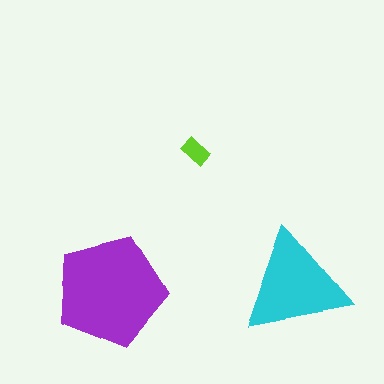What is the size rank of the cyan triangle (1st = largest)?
2nd.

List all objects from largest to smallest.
The purple pentagon, the cyan triangle, the lime rectangle.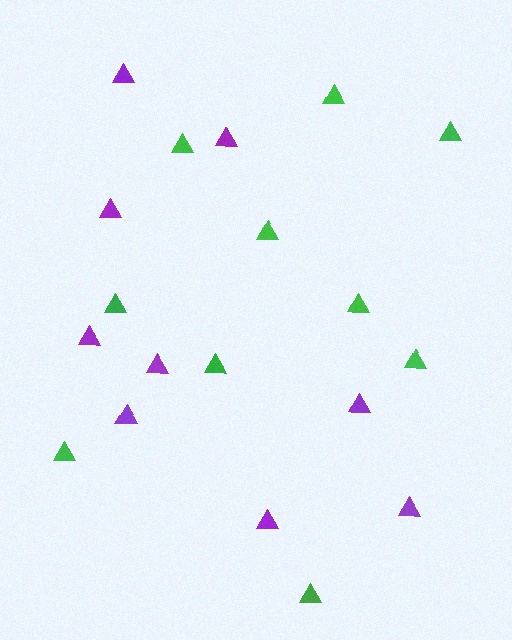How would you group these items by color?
There are 2 groups: one group of green triangles (10) and one group of purple triangles (9).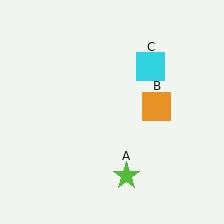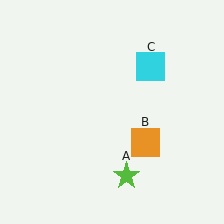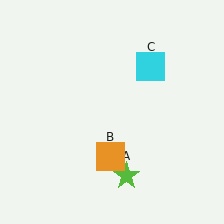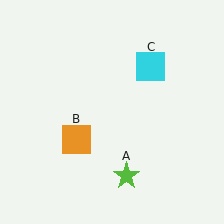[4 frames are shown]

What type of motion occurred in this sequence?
The orange square (object B) rotated clockwise around the center of the scene.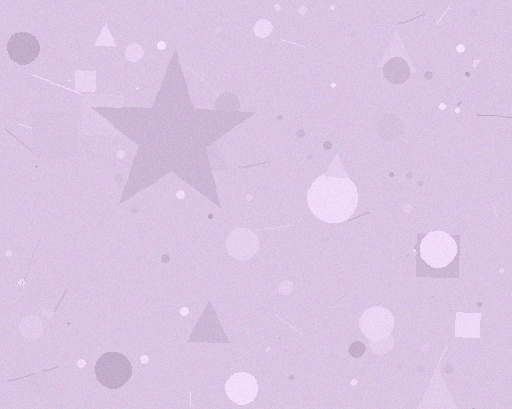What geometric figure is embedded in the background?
A star is embedded in the background.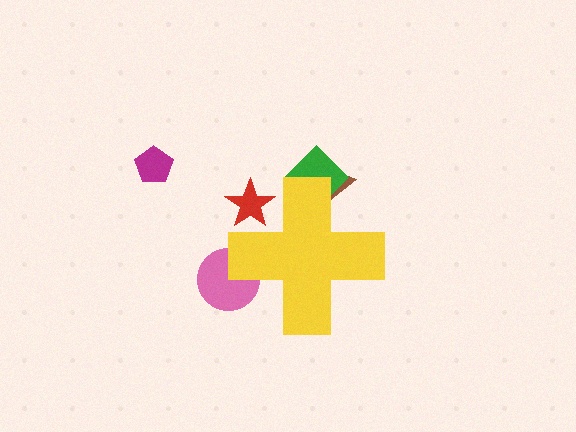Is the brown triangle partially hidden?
Yes, the brown triangle is partially hidden behind the yellow cross.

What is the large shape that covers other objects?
A yellow cross.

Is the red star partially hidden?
Yes, the red star is partially hidden behind the yellow cross.